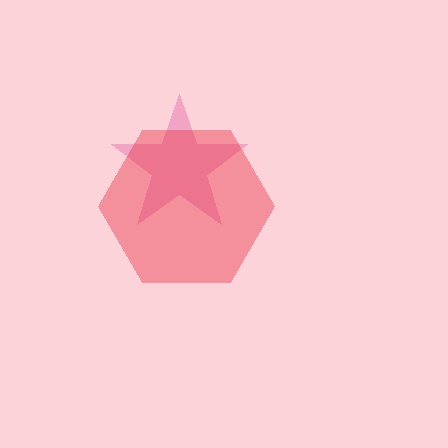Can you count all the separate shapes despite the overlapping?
Yes, there are 2 separate shapes.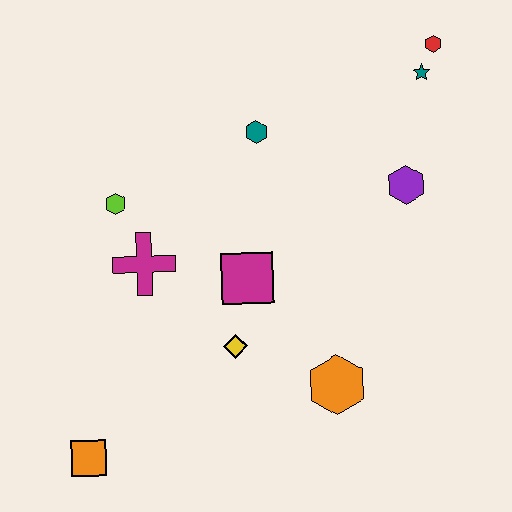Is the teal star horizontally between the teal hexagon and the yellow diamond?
No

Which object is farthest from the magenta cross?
The red hexagon is farthest from the magenta cross.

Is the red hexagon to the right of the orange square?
Yes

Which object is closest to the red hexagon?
The teal star is closest to the red hexagon.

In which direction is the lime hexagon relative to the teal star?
The lime hexagon is to the left of the teal star.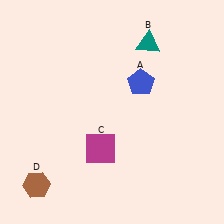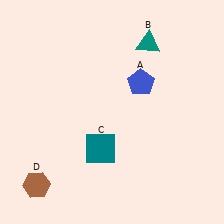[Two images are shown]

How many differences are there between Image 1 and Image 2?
There is 1 difference between the two images.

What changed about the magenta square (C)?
In Image 1, C is magenta. In Image 2, it changed to teal.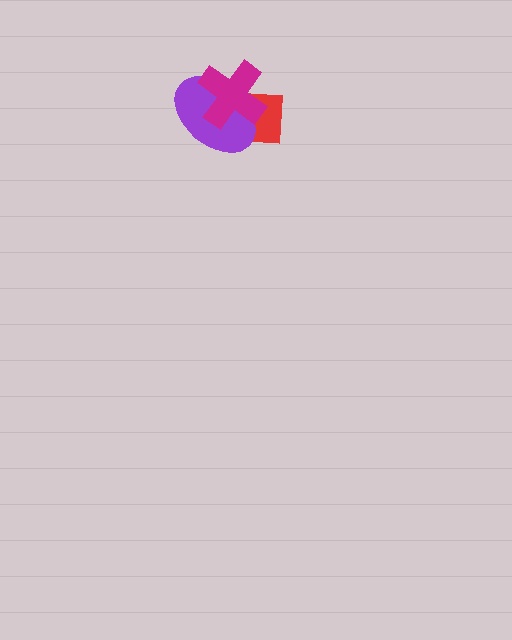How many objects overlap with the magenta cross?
2 objects overlap with the magenta cross.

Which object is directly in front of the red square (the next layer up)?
The purple ellipse is directly in front of the red square.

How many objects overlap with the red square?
2 objects overlap with the red square.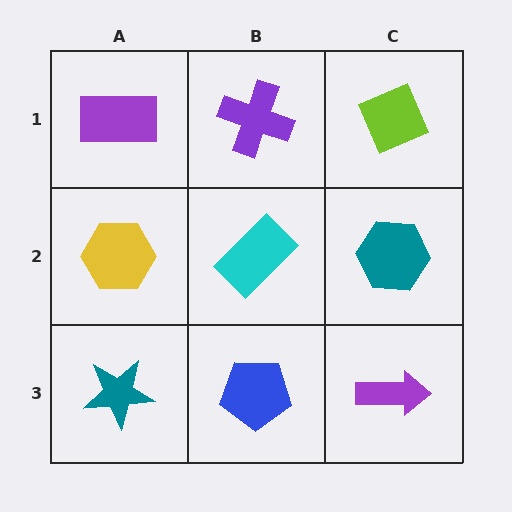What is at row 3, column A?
A teal star.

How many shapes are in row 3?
3 shapes.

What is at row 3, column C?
A purple arrow.